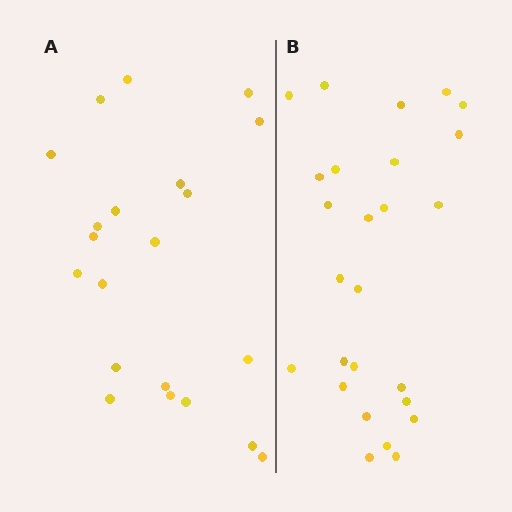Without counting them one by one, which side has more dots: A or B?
Region B (the right region) has more dots.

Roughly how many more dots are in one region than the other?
Region B has about 5 more dots than region A.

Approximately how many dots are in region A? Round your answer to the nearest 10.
About 20 dots. (The exact count is 21, which rounds to 20.)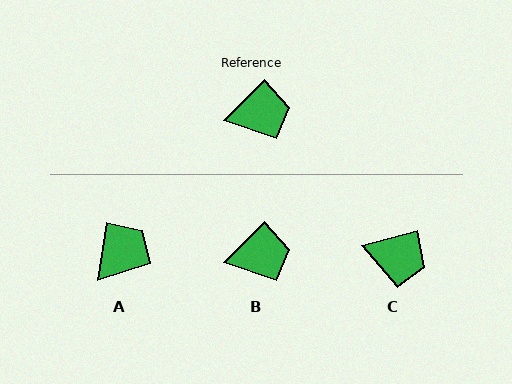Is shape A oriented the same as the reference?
No, it is off by about 36 degrees.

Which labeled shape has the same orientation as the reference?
B.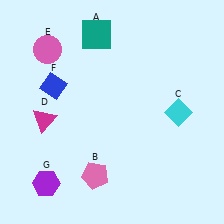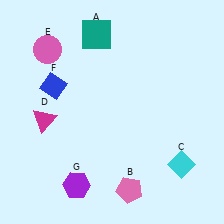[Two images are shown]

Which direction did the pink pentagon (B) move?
The pink pentagon (B) moved right.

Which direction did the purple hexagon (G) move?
The purple hexagon (G) moved right.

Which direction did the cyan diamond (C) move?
The cyan diamond (C) moved down.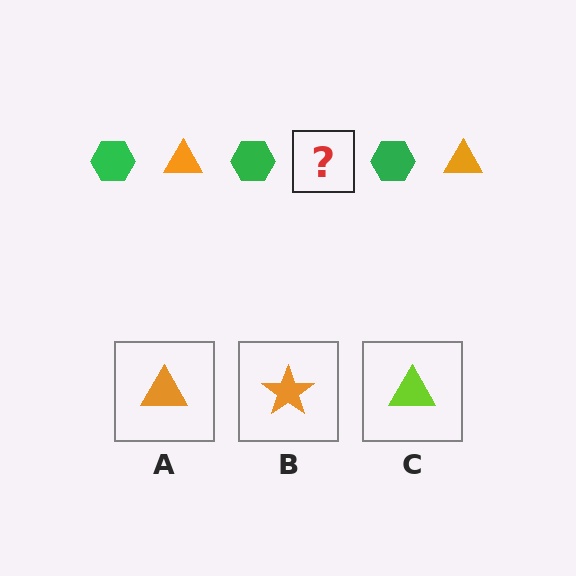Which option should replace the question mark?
Option A.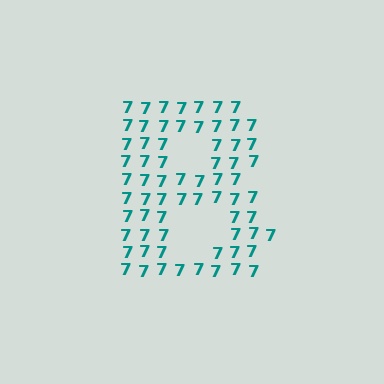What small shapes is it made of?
It is made of small digit 7's.